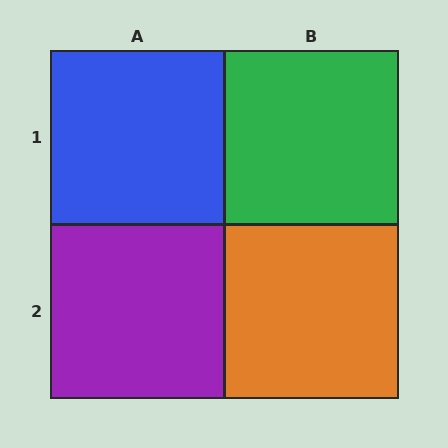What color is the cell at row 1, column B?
Green.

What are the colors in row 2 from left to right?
Purple, orange.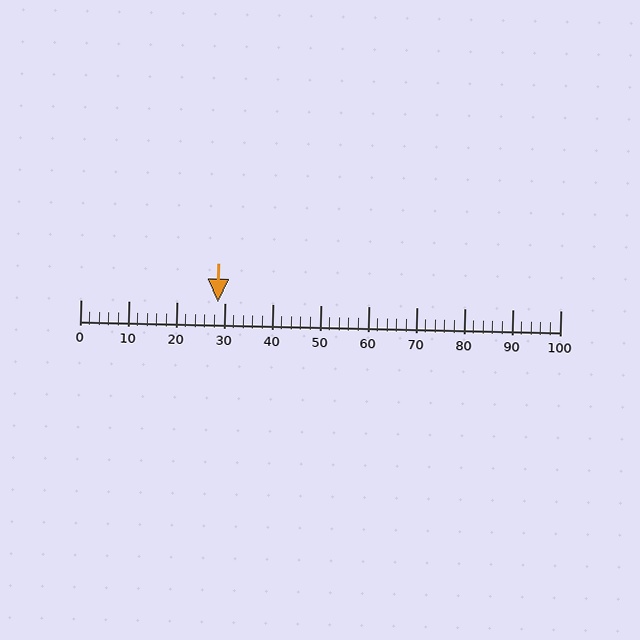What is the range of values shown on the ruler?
The ruler shows values from 0 to 100.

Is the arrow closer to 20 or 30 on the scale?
The arrow is closer to 30.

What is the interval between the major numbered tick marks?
The major tick marks are spaced 10 units apart.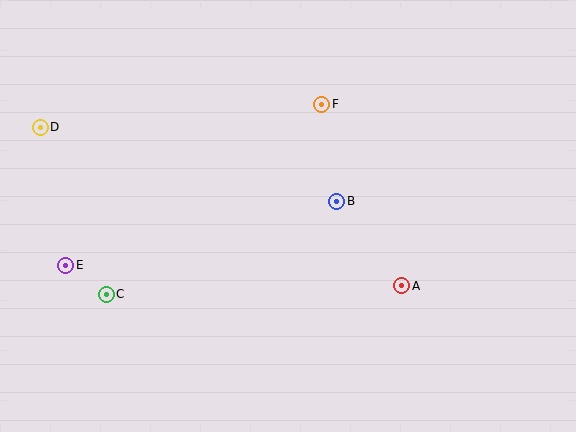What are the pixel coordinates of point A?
Point A is at (401, 286).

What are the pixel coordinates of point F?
Point F is at (322, 104).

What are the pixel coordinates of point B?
Point B is at (337, 201).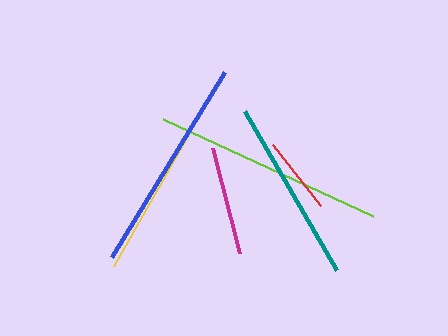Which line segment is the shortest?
The red line is the shortest at approximately 78 pixels.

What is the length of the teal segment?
The teal segment is approximately 184 pixels long.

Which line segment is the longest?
The lime line is the longest at approximately 231 pixels.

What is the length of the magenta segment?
The magenta segment is approximately 108 pixels long.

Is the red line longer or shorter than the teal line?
The teal line is longer than the red line.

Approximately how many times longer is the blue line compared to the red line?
The blue line is approximately 2.8 times the length of the red line.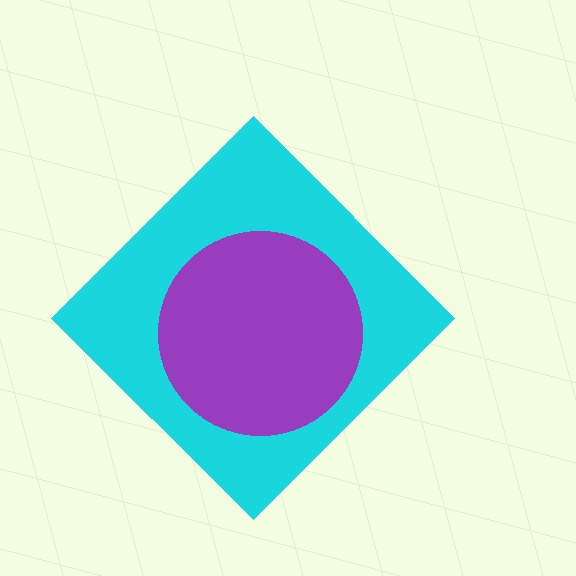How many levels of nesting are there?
2.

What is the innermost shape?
The purple circle.